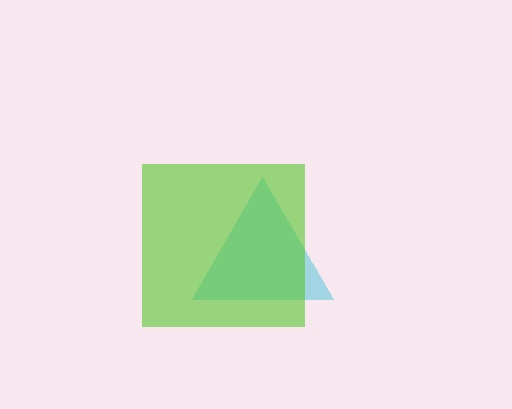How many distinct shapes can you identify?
There are 2 distinct shapes: a cyan triangle, a lime square.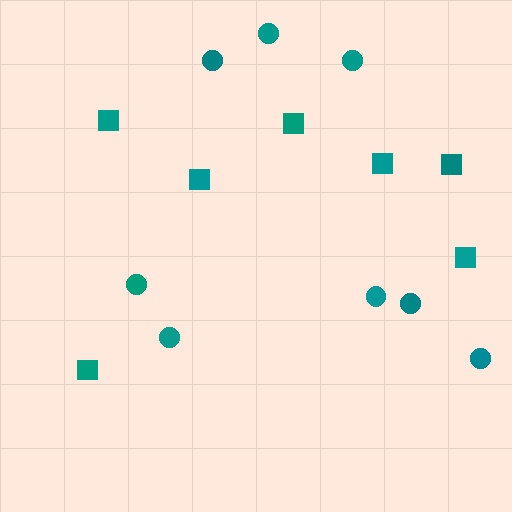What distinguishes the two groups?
There are 2 groups: one group of circles (8) and one group of squares (7).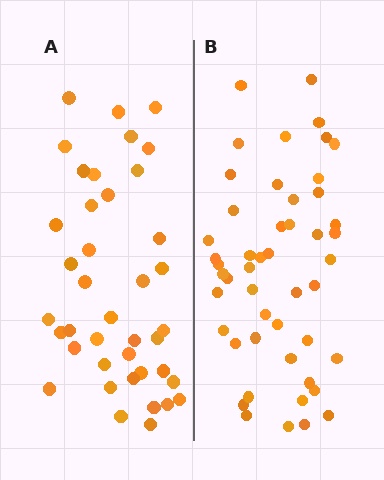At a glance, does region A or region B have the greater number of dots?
Region B (the right region) has more dots.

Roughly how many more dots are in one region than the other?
Region B has roughly 8 or so more dots than region A.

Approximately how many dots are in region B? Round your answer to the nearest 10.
About 50 dots. (The exact count is 49, which rounds to 50.)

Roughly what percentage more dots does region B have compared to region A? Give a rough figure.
About 20% more.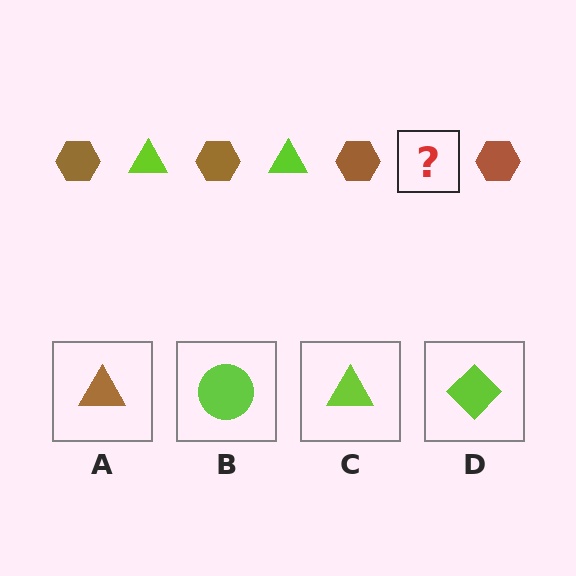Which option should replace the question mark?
Option C.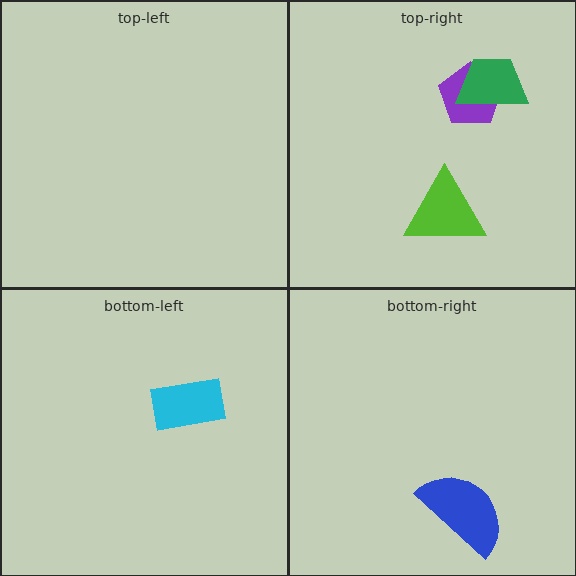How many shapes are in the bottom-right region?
1.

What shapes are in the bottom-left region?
The cyan rectangle.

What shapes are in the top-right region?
The purple pentagon, the lime triangle, the green trapezoid.